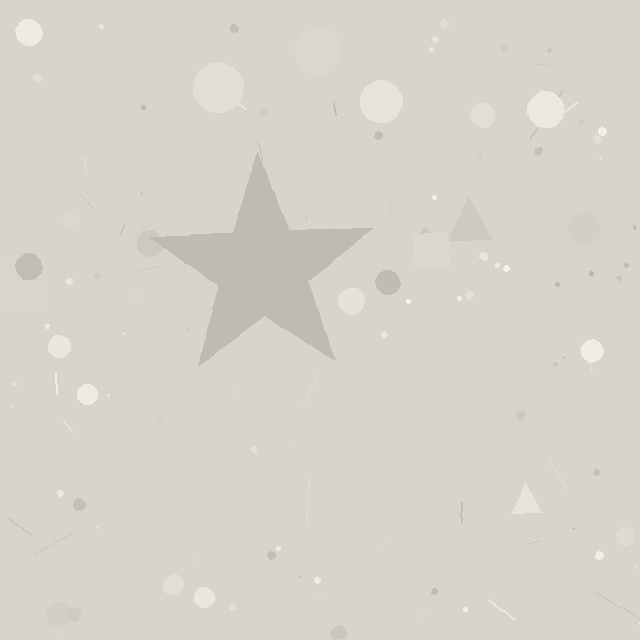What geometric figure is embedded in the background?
A star is embedded in the background.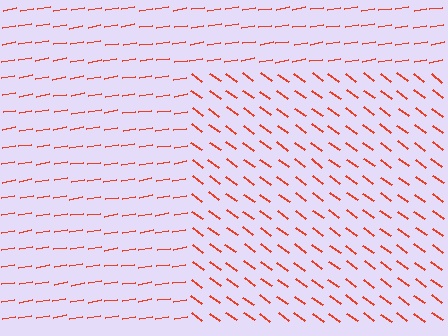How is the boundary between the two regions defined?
The boundary is defined purely by a change in line orientation (approximately 45 degrees difference). All lines are the same color and thickness.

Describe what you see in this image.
The image is filled with small red line segments. A rectangle region in the image has lines oriented differently from the surrounding lines, creating a visible texture boundary.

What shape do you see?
I see a rectangle.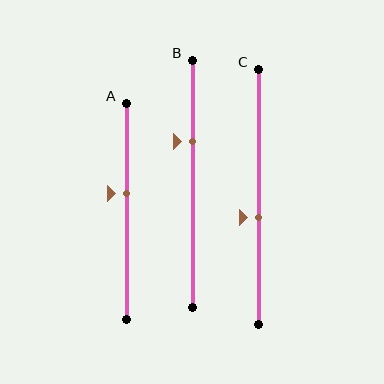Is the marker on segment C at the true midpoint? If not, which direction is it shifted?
No, the marker on segment C is shifted downward by about 8% of the segment length.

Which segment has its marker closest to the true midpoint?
Segment C has its marker closest to the true midpoint.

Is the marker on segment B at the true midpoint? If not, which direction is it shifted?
No, the marker on segment B is shifted upward by about 17% of the segment length.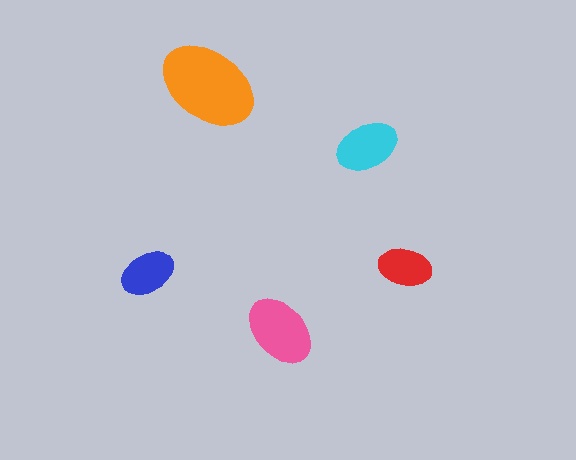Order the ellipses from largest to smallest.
the orange one, the pink one, the cyan one, the blue one, the red one.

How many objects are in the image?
There are 5 objects in the image.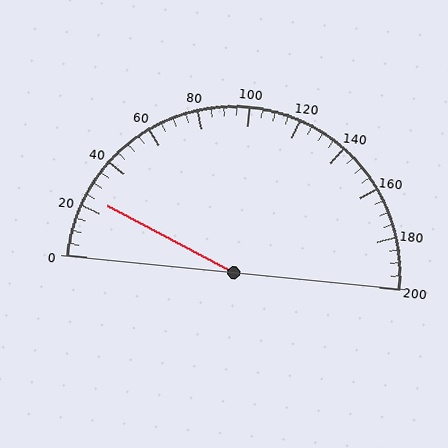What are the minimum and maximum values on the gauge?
The gauge ranges from 0 to 200.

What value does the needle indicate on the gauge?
The needle indicates approximately 25.